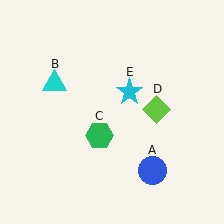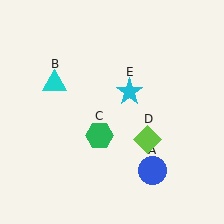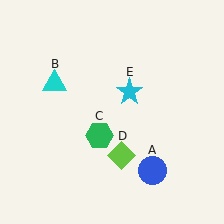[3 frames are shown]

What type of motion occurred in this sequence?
The lime diamond (object D) rotated clockwise around the center of the scene.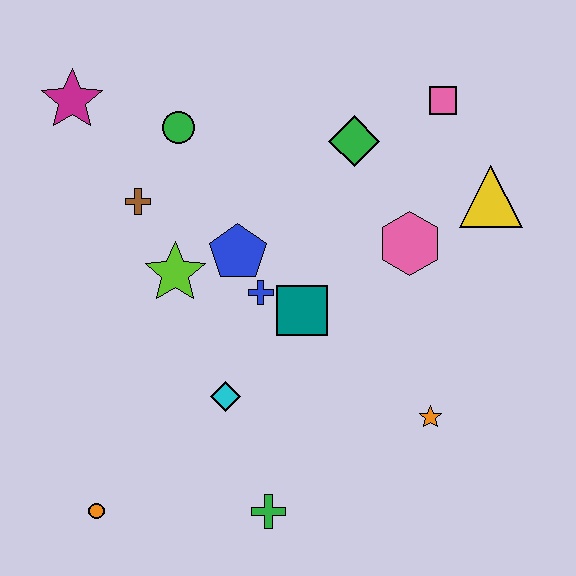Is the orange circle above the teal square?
No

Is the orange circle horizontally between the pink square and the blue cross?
No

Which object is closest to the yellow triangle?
The pink hexagon is closest to the yellow triangle.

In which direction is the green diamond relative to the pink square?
The green diamond is to the left of the pink square.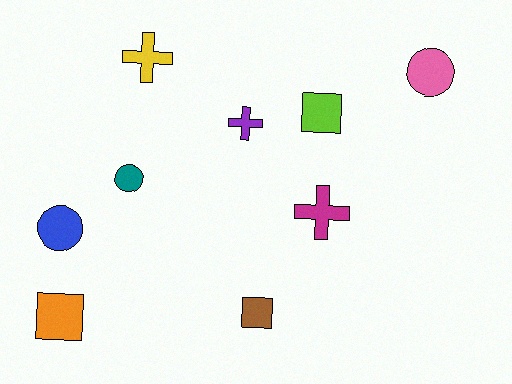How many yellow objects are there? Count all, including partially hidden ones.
There is 1 yellow object.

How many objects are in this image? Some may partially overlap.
There are 9 objects.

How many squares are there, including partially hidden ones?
There are 3 squares.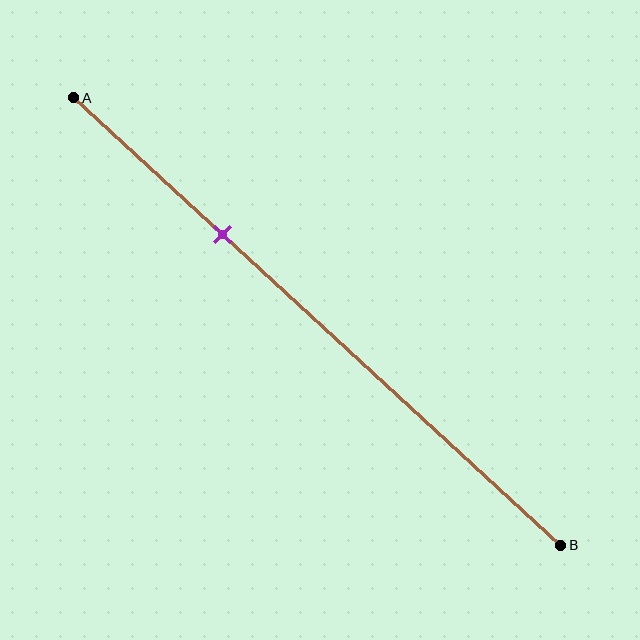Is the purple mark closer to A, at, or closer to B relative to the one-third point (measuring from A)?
The purple mark is approximately at the one-third point of segment AB.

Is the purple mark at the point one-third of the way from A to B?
Yes, the mark is approximately at the one-third point.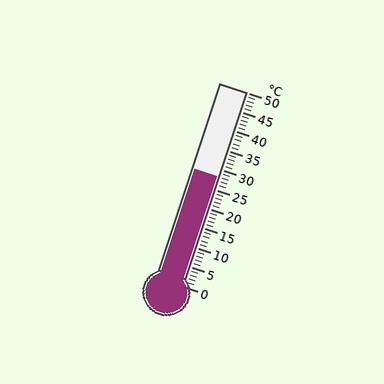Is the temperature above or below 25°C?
The temperature is above 25°C.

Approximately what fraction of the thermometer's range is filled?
The thermometer is filled to approximately 55% of its range.